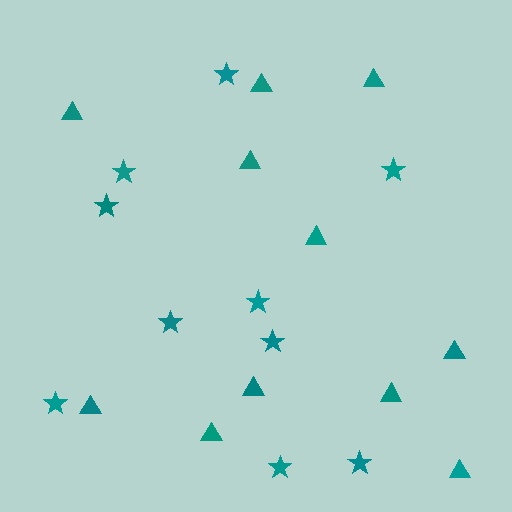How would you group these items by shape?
There are 2 groups: one group of triangles (11) and one group of stars (10).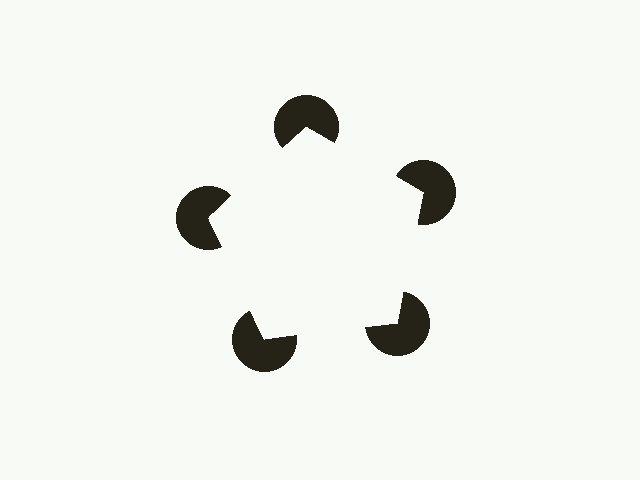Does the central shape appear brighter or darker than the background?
It typically appears slightly brighter than the background, even though no actual brightness change is drawn.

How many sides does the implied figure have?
5 sides.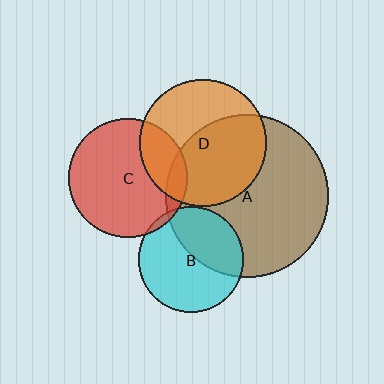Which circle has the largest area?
Circle A (brown).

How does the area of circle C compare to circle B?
Approximately 1.3 times.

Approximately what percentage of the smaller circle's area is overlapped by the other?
Approximately 25%.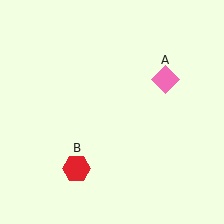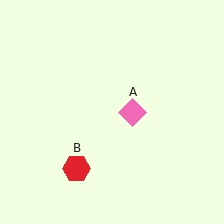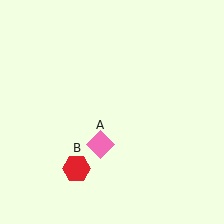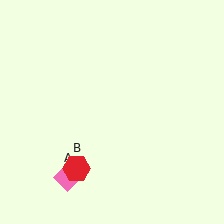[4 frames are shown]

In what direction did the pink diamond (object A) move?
The pink diamond (object A) moved down and to the left.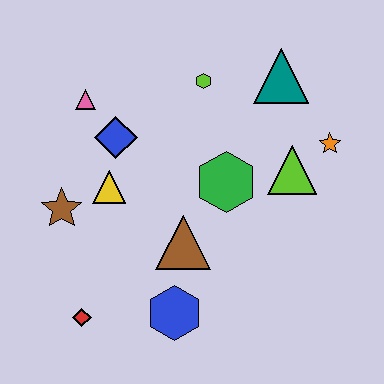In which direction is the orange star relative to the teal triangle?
The orange star is below the teal triangle.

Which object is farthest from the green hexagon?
The red diamond is farthest from the green hexagon.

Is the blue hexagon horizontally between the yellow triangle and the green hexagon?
Yes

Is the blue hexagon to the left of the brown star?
No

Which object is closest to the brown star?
The yellow triangle is closest to the brown star.